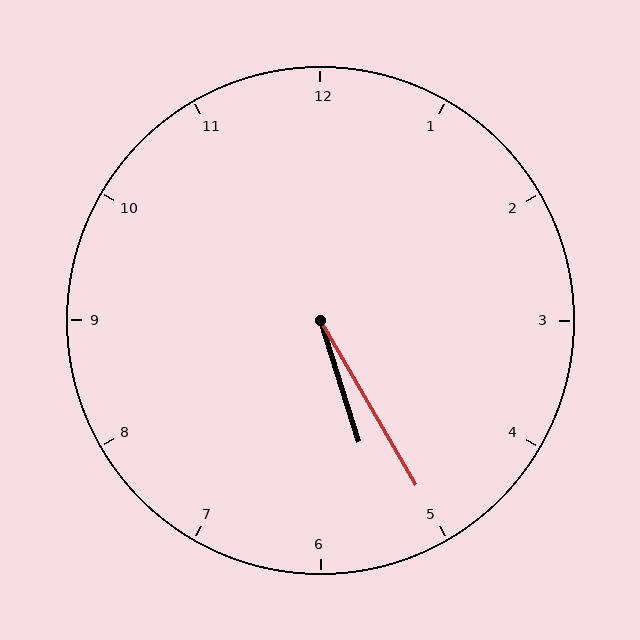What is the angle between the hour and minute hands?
Approximately 12 degrees.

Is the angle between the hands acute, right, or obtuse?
It is acute.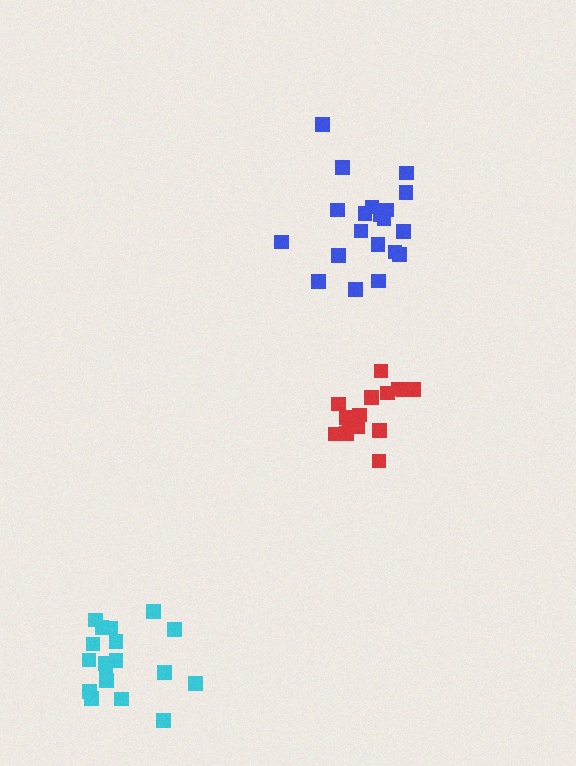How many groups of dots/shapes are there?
There are 3 groups.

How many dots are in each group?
Group 1: 20 dots, Group 2: 18 dots, Group 3: 15 dots (53 total).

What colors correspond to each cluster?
The clusters are colored: blue, cyan, red.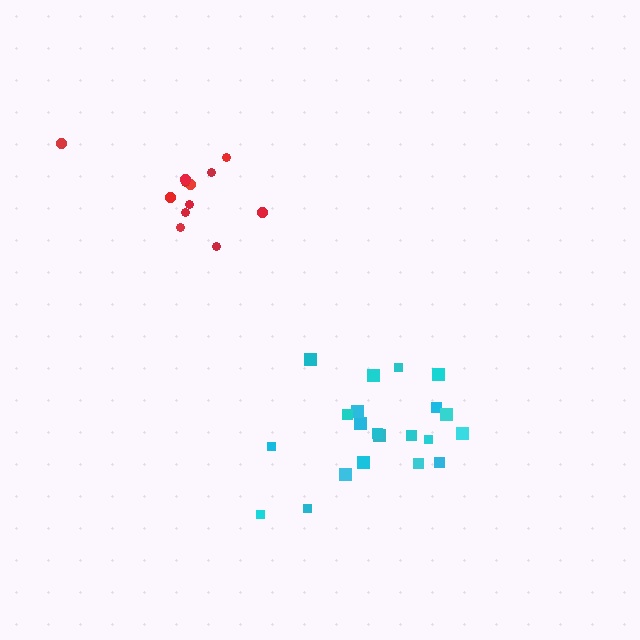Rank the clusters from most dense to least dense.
red, cyan.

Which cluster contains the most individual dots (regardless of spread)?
Cyan (21).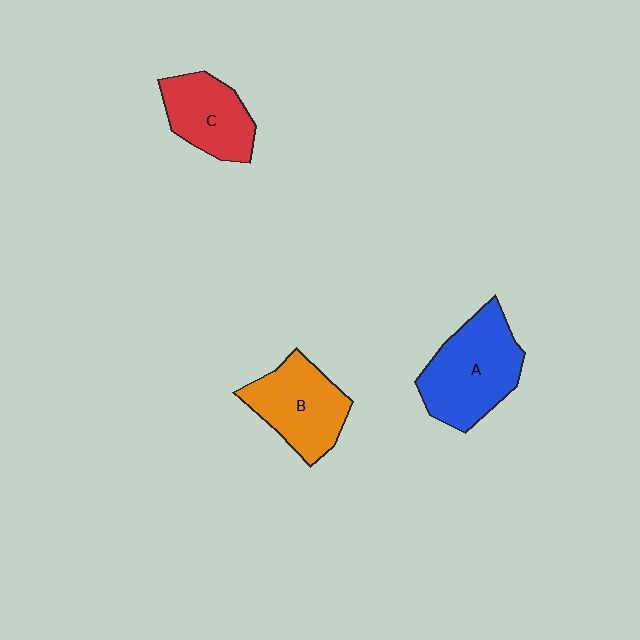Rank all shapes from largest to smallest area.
From largest to smallest: A (blue), B (orange), C (red).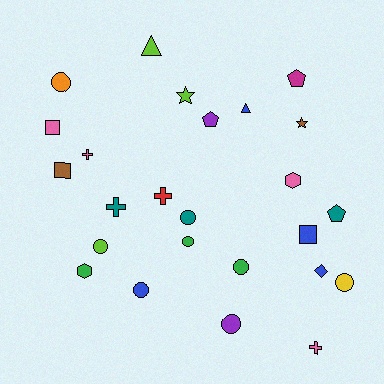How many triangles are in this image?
There are 2 triangles.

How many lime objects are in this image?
There are 3 lime objects.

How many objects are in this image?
There are 25 objects.